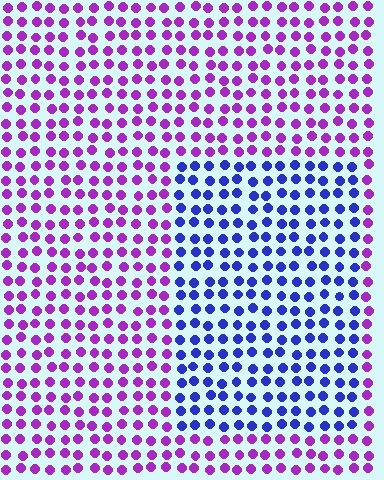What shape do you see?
I see a rectangle.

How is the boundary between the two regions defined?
The boundary is defined purely by a slight shift in hue (about 52 degrees). Spacing, size, and orientation are identical on both sides.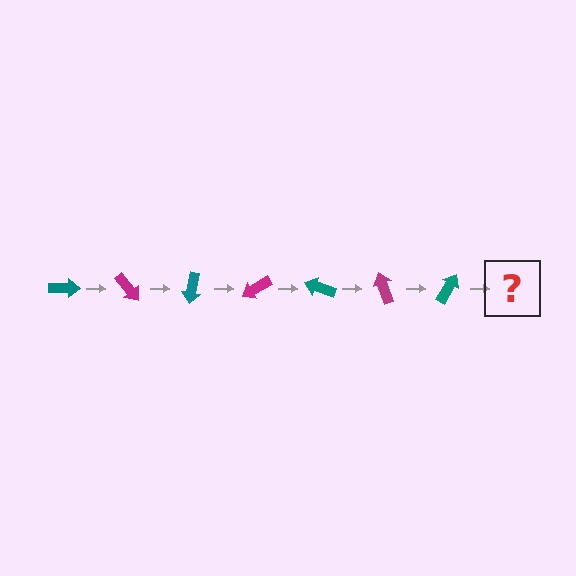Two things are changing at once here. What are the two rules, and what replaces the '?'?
The two rules are that it rotates 50 degrees each step and the color cycles through teal and magenta. The '?' should be a magenta arrow, rotated 350 degrees from the start.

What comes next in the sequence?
The next element should be a magenta arrow, rotated 350 degrees from the start.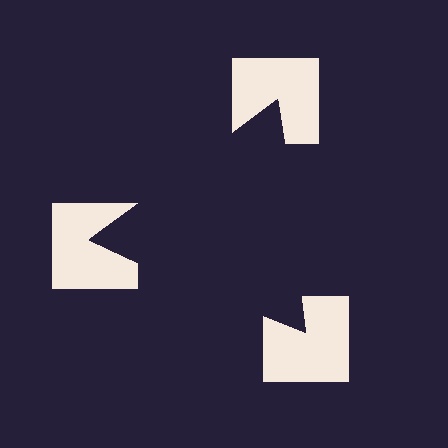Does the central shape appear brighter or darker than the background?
It typically appears slightly darker than the background, even though no actual brightness change is drawn.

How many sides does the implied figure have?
3 sides.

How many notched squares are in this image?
There are 3 — one at each vertex of the illusory triangle.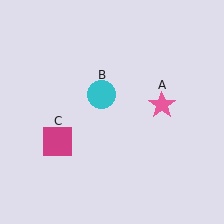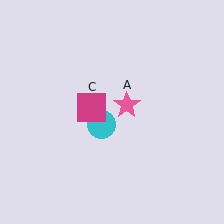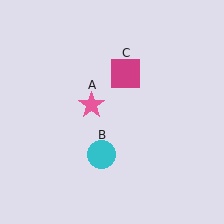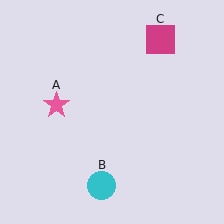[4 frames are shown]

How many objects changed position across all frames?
3 objects changed position: pink star (object A), cyan circle (object B), magenta square (object C).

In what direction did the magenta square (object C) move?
The magenta square (object C) moved up and to the right.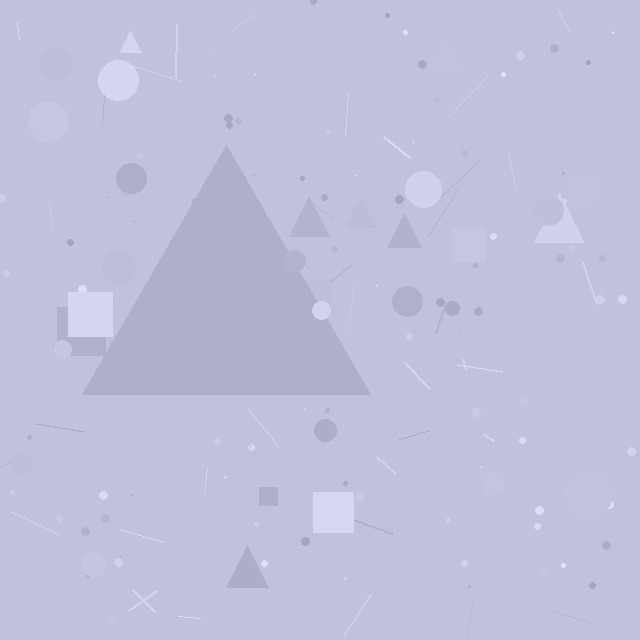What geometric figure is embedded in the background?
A triangle is embedded in the background.